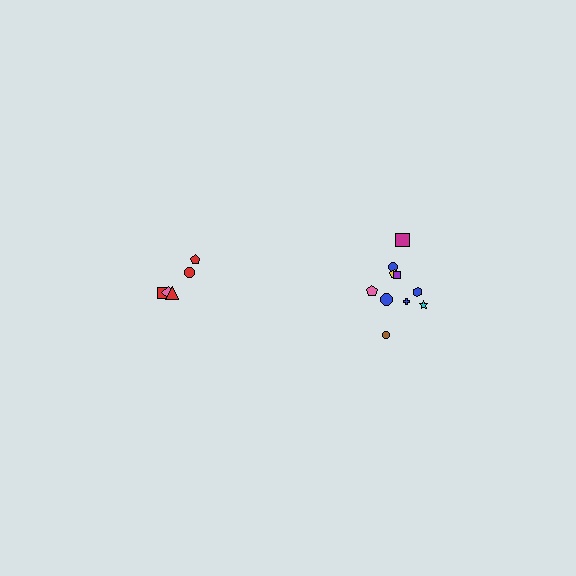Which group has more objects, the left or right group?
The right group.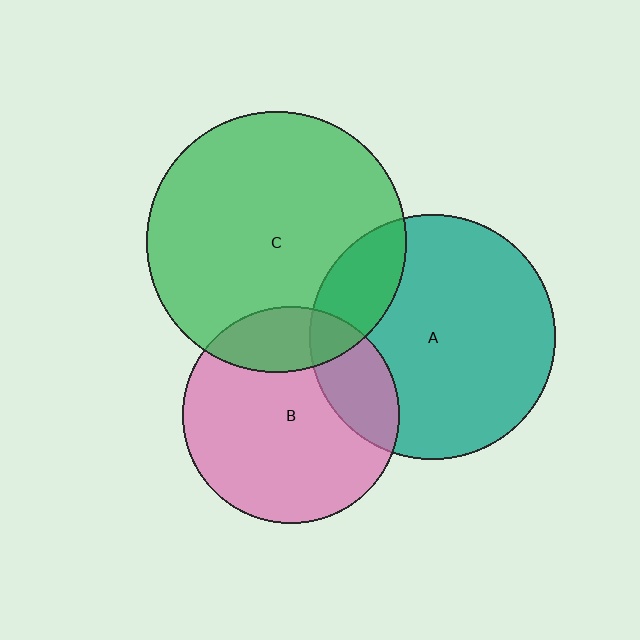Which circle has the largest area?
Circle C (green).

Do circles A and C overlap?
Yes.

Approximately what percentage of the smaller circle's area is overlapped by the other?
Approximately 20%.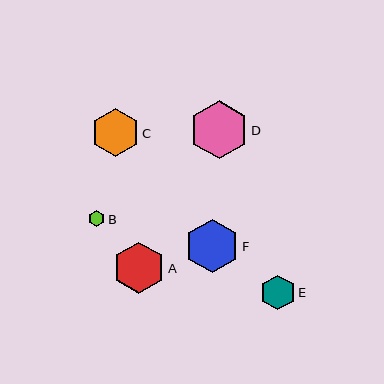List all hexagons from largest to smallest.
From largest to smallest: D, F, A, C, E, B.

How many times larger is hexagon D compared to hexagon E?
Hexagon D is approximately 1.7 times the size of hexagon E.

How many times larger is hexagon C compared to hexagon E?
Hexagon C is approximately 1.4 times the size of hexagon E.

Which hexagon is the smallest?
Hexagon B is the smallest with a size of approximately 16 pixels.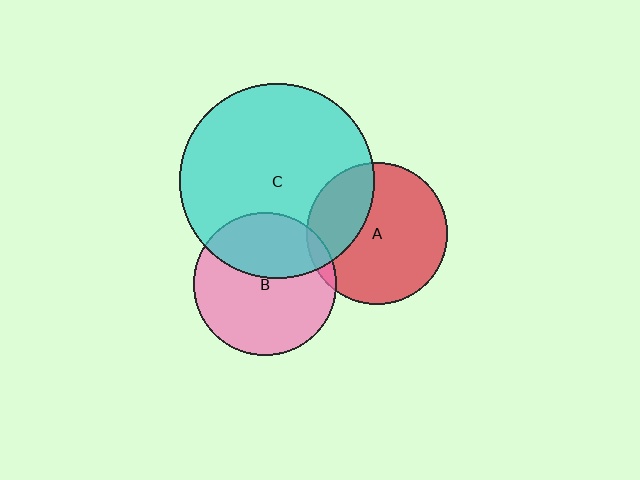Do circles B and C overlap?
Yes.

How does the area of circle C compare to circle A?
Approximately 1.9 times.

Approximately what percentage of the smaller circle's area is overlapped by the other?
Approximately 35%.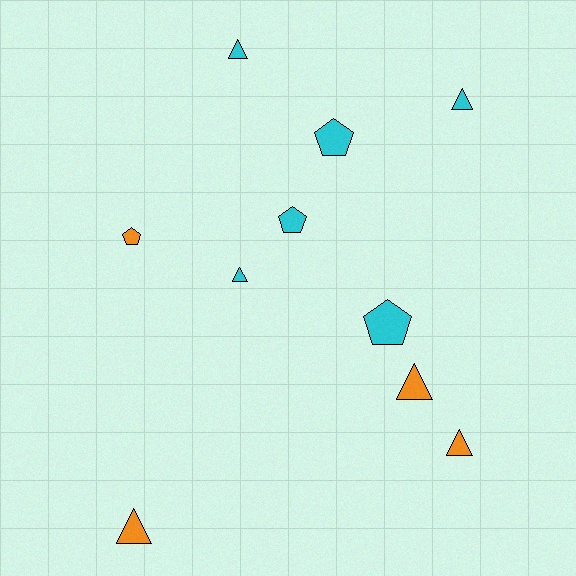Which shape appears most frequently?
Triangle, with 6 objects.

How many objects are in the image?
There are 10 objects.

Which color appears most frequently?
Cyan, with 6 objects.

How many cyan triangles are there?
There are 3 cyan triangles.